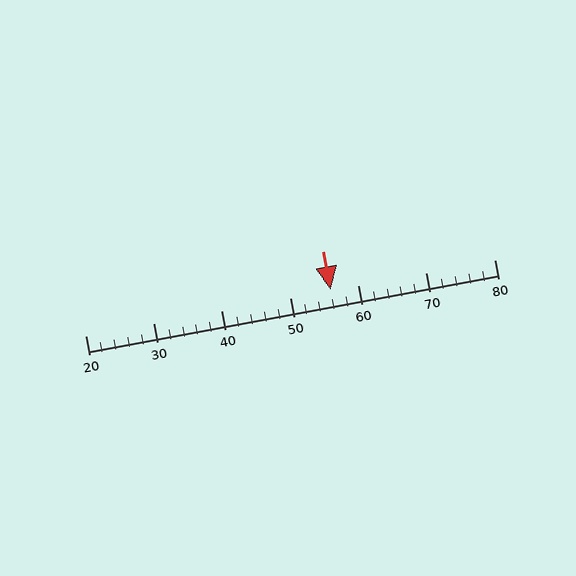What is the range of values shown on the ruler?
The ruler shows values from 20 to 80.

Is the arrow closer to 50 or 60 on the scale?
The arrow is closer to 60.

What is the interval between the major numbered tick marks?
The major tick marks are spaced 10 units apart.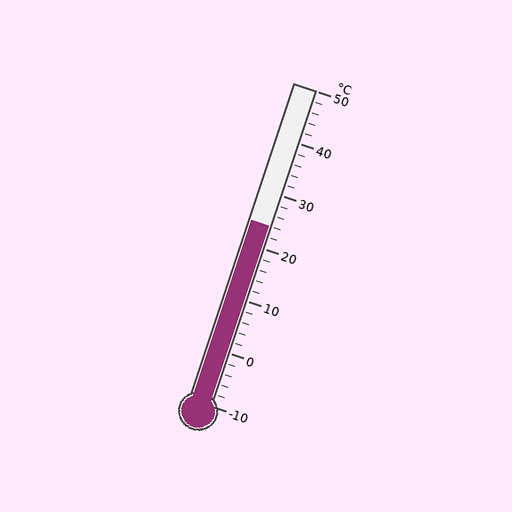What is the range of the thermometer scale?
The thermometer scale ranges from -10°C to 50°C.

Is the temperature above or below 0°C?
The temperature is above 0°C.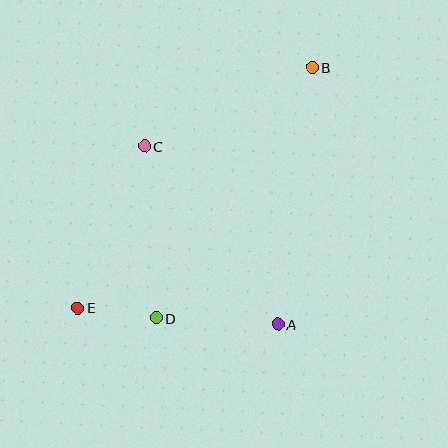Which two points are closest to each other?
Points D and E are closest to each other.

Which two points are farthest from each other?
Points B and E are farthest from each other.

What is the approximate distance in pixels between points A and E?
The distance between A and E is approximately 200 pixels.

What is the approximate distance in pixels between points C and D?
The distance between C and D is approximately 172 pixels.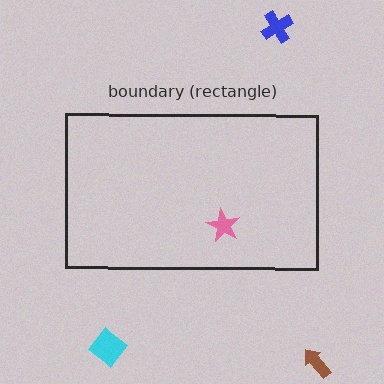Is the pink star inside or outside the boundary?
Inside.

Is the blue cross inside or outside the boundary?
Outside.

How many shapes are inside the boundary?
1 inside, 3 outside.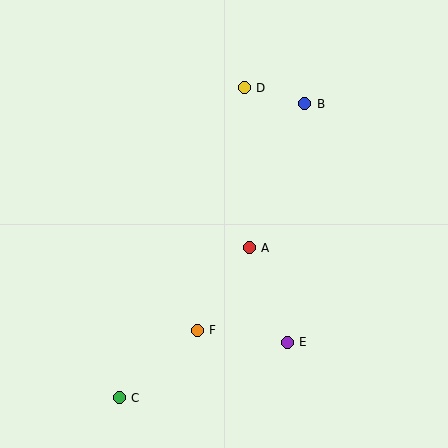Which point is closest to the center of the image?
Point A at (249, 248) is closest to the center.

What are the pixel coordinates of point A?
Point A is at (249, 248).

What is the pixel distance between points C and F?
The distance between C and F is 103 pixels.